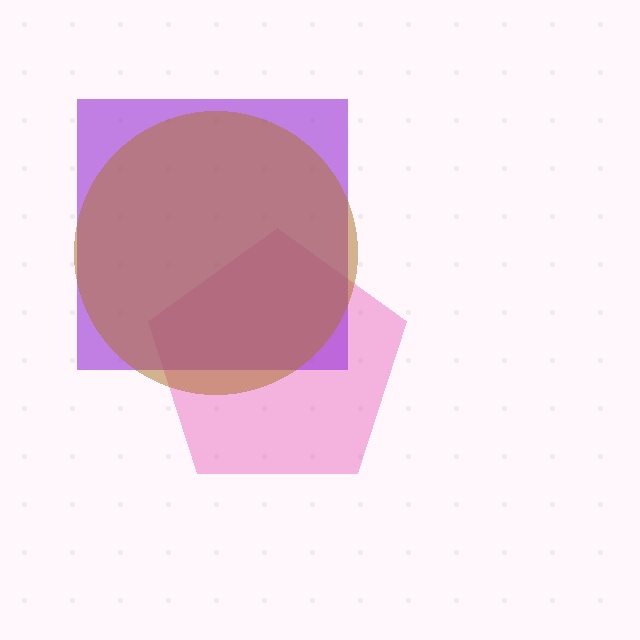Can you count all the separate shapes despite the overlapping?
Yes, there are 3 separate shapes.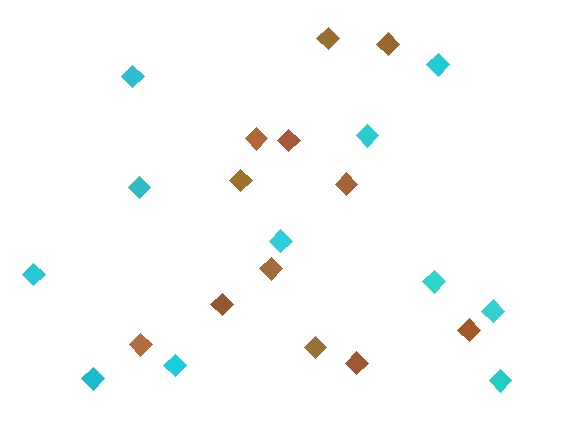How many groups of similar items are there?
There are 2 groups: one group of brown diamonds (12) and one group of cyan diamonds (11).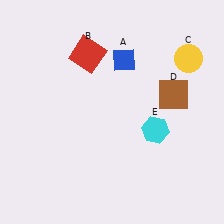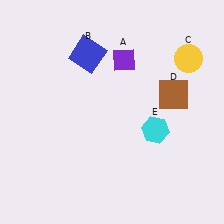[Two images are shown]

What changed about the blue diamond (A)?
In Image 1, A is blue. In Image 2, it changed to purple.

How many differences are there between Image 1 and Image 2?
There are 2 differences between the two images.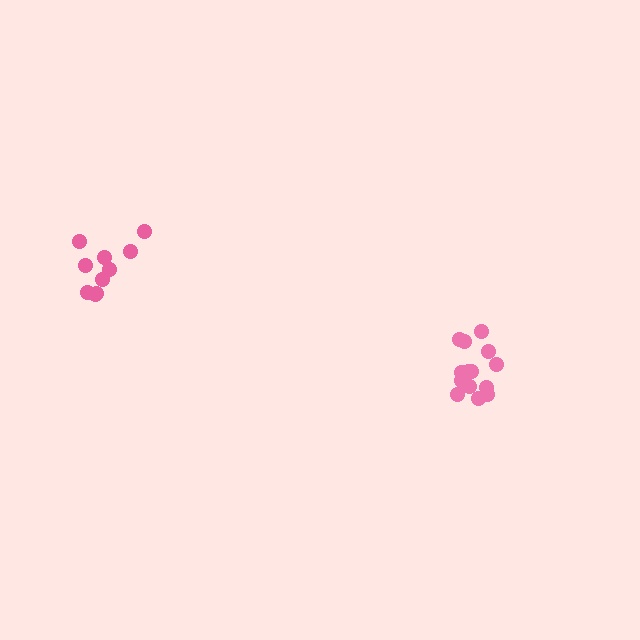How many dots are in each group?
Group 1: 14 dots, Group 2: 10 dots (24 total).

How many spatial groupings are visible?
There are 2 spatial groupings.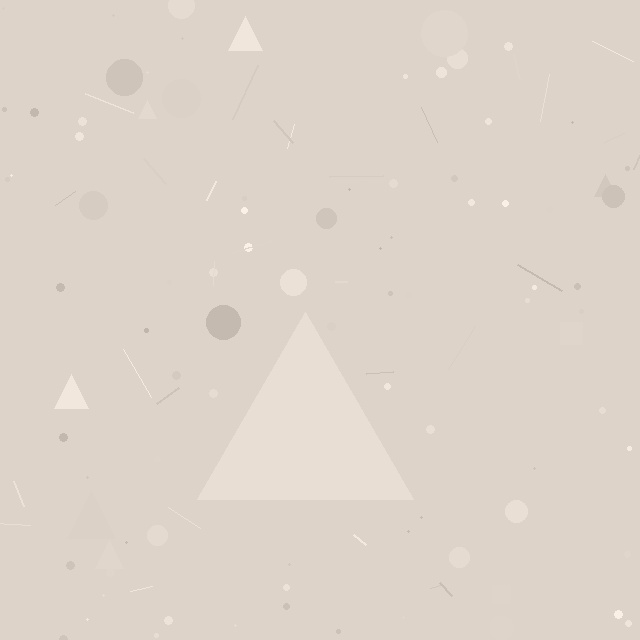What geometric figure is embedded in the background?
A triangle is embedded in the background.